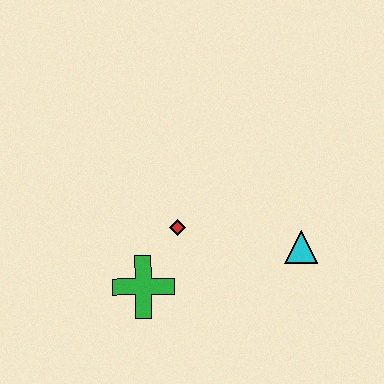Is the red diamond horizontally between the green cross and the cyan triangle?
Yes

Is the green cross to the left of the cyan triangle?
Yes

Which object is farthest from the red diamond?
The cyan triangle is farthest from the red diamond.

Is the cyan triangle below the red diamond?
Yes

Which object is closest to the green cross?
The red diamond is closest to the green cross.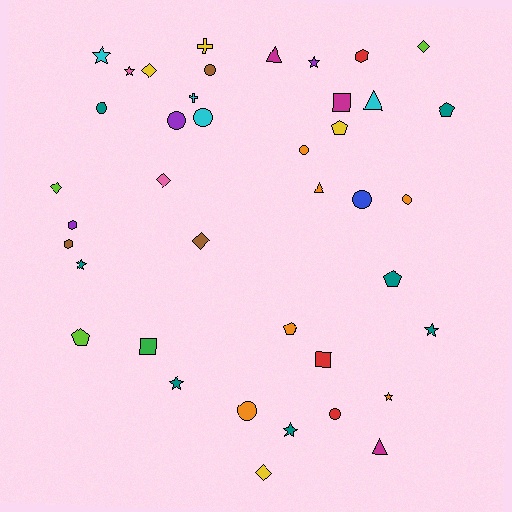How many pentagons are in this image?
There are 5 pentagons.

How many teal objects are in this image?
There are 7 teal objects.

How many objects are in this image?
There are 40 objects.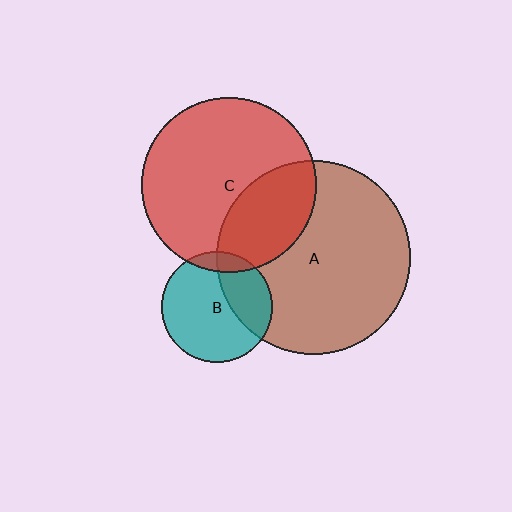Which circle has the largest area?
Circle A (brown).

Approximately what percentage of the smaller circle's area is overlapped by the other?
Approximately 10%.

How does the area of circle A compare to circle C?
Approximately 1.2 times.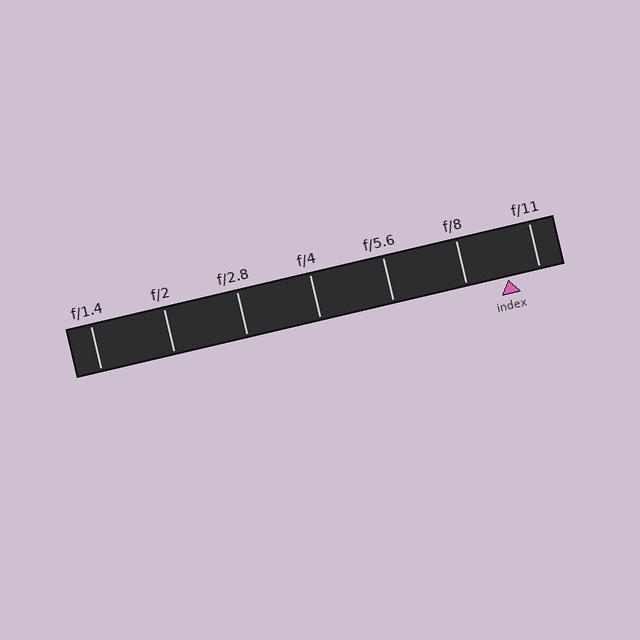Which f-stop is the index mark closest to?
The index mark is closest to f/11.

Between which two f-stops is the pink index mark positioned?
The index mark is between f/8 and f/11.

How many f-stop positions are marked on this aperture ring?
There are 7 f-stop positions marked.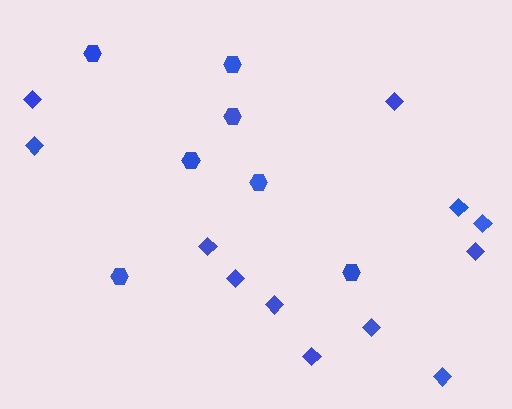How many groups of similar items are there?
There are 2 groups: one group of hexagons (7) and one group of diamonds (12).